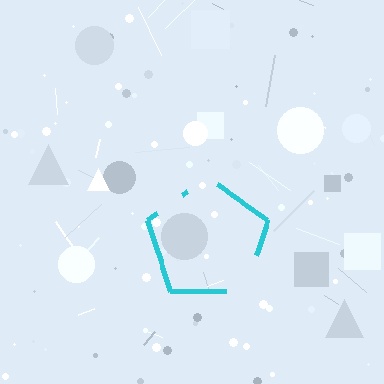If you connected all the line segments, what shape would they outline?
They would outline a pentagon.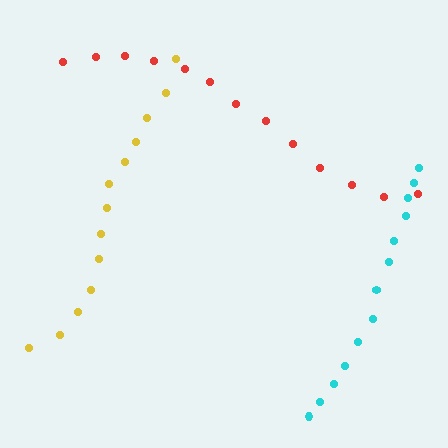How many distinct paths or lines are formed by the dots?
There are 3 distinct paths.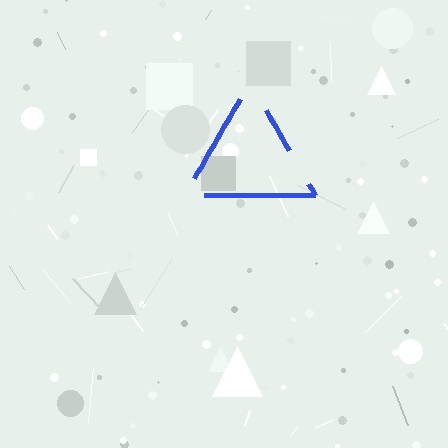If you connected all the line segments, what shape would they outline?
They would outline a triangle.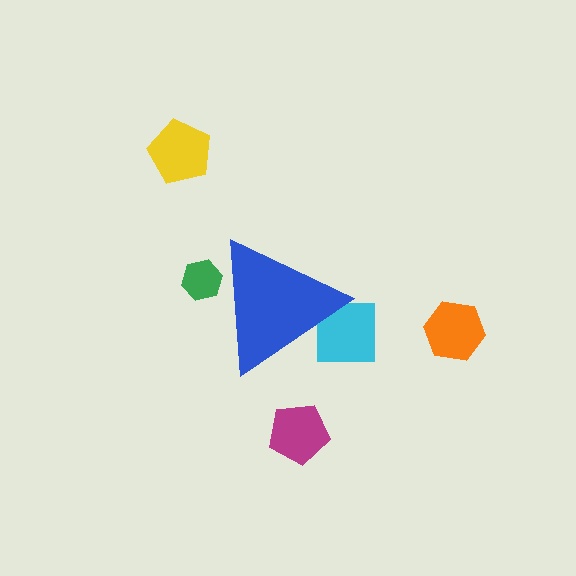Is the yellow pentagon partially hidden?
No, the yellow pentagon is fully visible.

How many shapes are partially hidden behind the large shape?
3 shapes are partially hidden.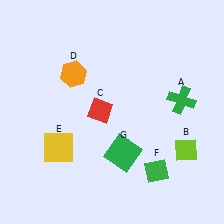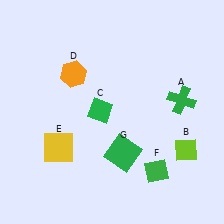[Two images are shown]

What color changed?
The diamond (C) changed from red in Image 1 to green in Image 2.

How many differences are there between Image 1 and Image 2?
There is 1 difference between the two images.